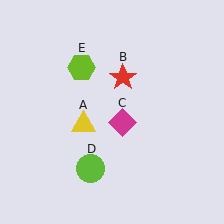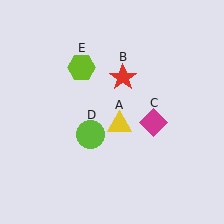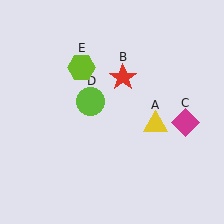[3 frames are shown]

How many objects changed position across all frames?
3 objects changed position: yellow triangle (object A), magenta diamond (object C), lime circle (object D).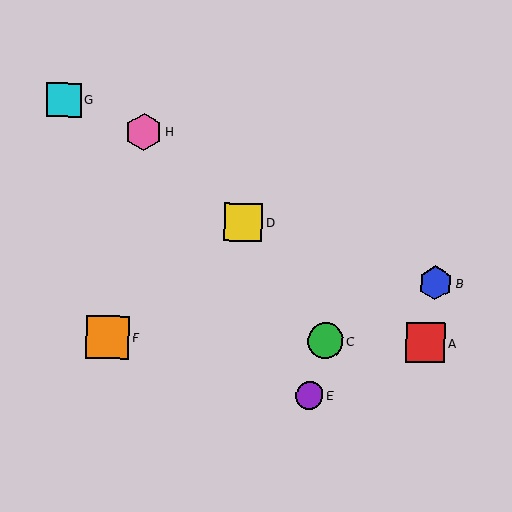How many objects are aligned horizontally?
3 objects (A, C, F) are aligned horizontally.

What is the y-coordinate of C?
Object C is at y≈341.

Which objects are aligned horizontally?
Objects A, C, F are aligned horizontally.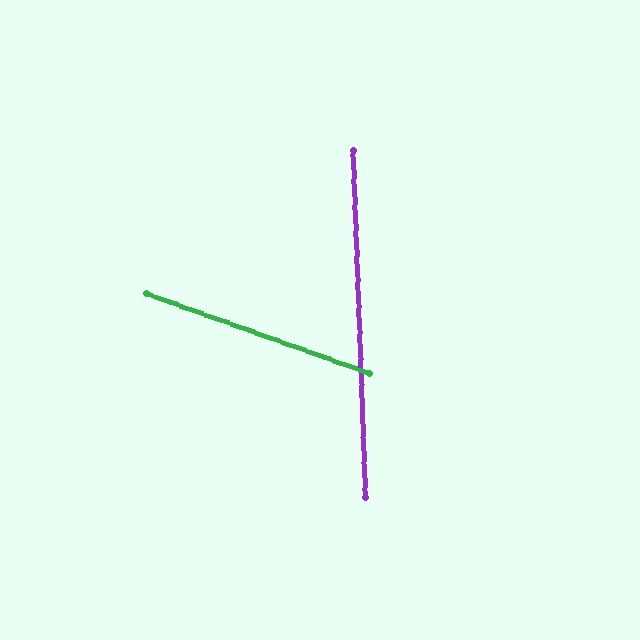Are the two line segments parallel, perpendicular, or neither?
Neither parallel nor perpendicular — they differ by about 68°.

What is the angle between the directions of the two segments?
Approximately 68 degrees.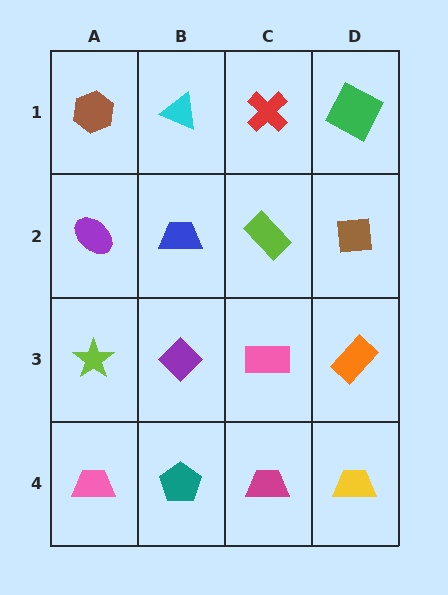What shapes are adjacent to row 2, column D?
A green square (row 1, column D), an orange rectangle (row 3, column D), a lime rectangle (row 2, column C).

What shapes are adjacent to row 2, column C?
A red cross (row 1, column C), a pink rectangle (row 3, column C), a blue trapezoid (row 2, column B), a brown square (row 2, column D).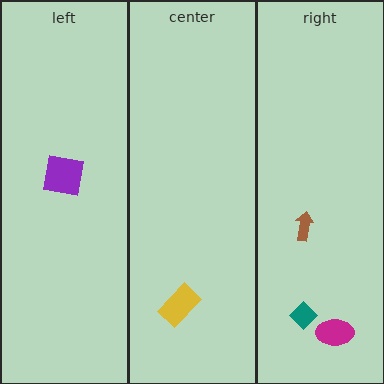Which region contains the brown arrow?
The right region.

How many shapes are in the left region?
1.